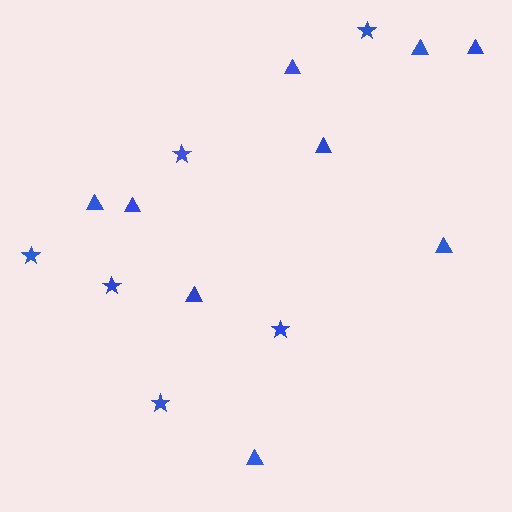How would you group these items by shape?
There are 2 groups: one group of triangles (9) and one group of stars (6).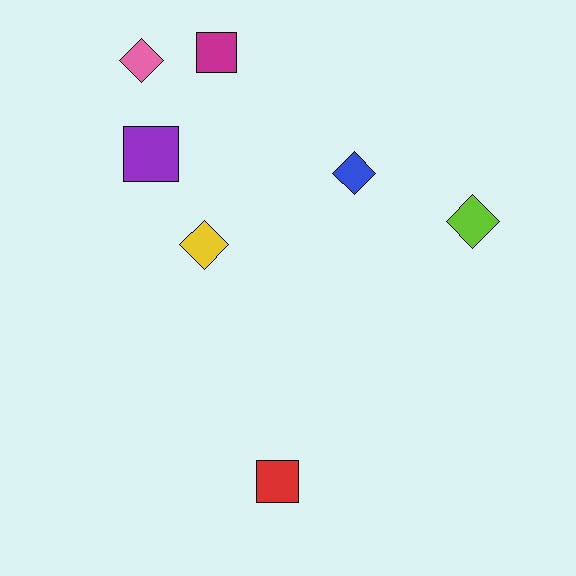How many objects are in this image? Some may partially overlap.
There are 7 objects.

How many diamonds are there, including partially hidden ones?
There are 4 diamonds.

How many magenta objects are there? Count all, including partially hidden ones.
There is 1 magenta object.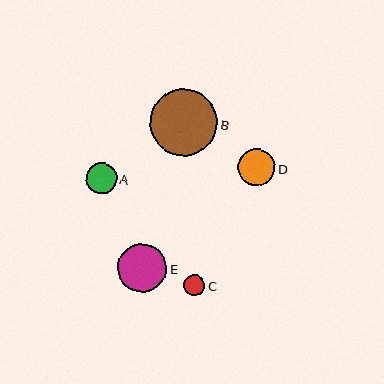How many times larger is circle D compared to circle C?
Circle D is approximately 1.8 times the size of circle C.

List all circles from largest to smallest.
From largest to smallest: B, E, D, A, C.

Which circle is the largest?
Circle B is the largest with a size of approximately 67 pixels.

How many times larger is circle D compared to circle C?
Circle D is approximately 1.8 times the size of circle C.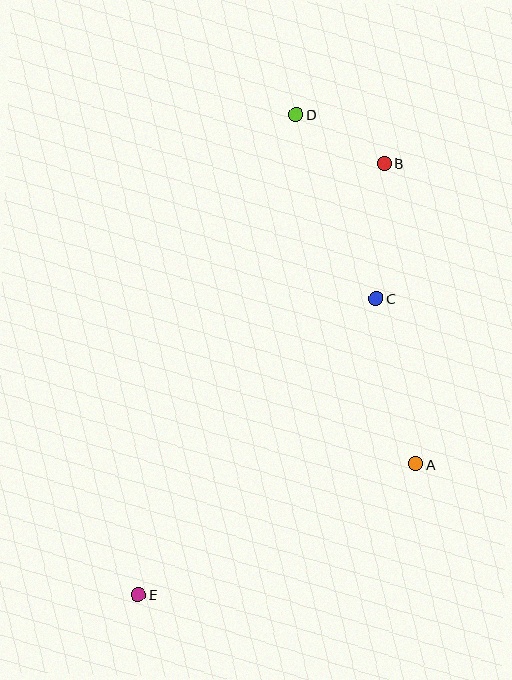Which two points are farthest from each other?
Points D and E are farthest from each other.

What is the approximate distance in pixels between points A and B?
The distance between A and B is approximately 302 pixels.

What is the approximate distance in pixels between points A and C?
The distance between A and C is approximately 170 pixels.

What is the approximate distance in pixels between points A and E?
The distance between A and E is approximately 306 pixels.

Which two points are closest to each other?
Points B and D are closest to each other.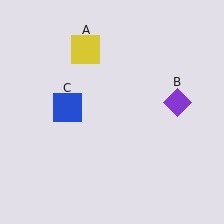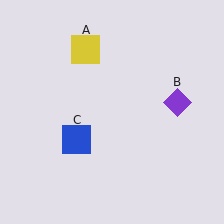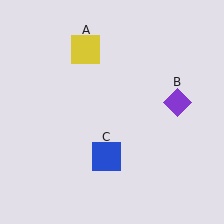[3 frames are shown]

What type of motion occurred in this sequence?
The blue square (object C) rotated counterclockwise around the center of the scene.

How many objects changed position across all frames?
1 object changed position: blue square (object C).